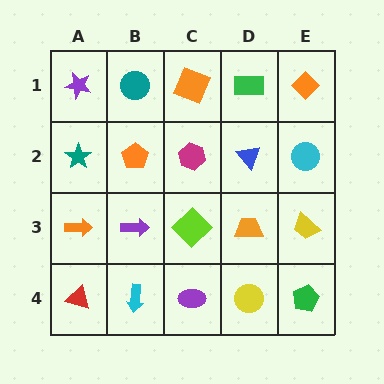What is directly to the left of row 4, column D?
A purple ellipse.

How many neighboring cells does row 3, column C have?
4.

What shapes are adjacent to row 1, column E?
A cyan circle (row 2, column E), a green rectangle (row 1, column D).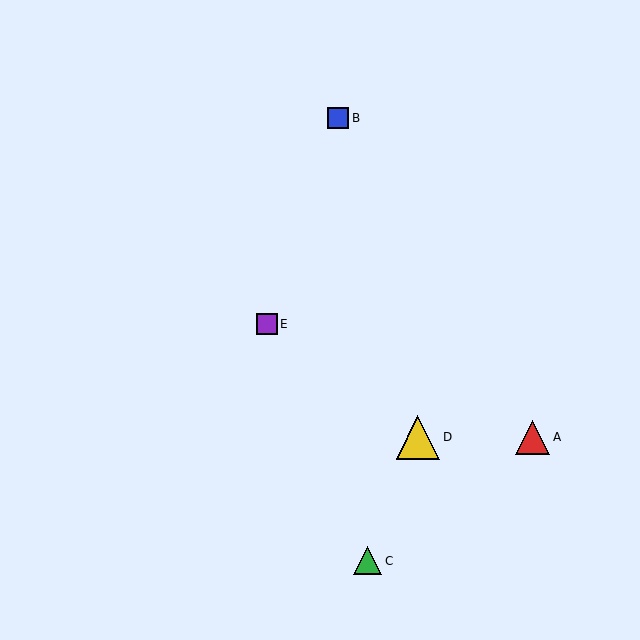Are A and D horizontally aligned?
Yes, both are at y≈438.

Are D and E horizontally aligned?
No, D is at y≈438 and E is at y≈324.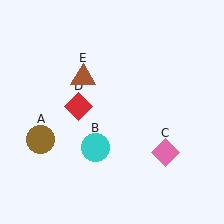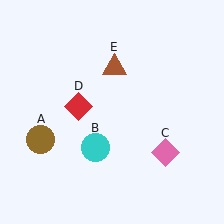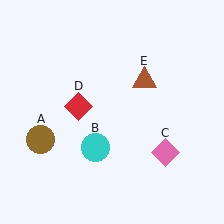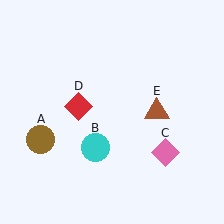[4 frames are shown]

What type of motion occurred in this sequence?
The brown triangle (object E) rotated clockwise around the center of the scene.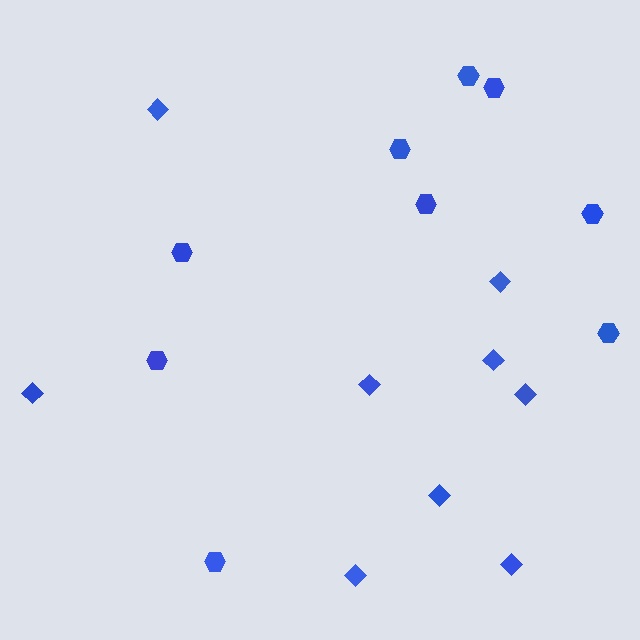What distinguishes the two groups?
There are 2 groups: one group of diamonds (9) and one group of hexagons (9).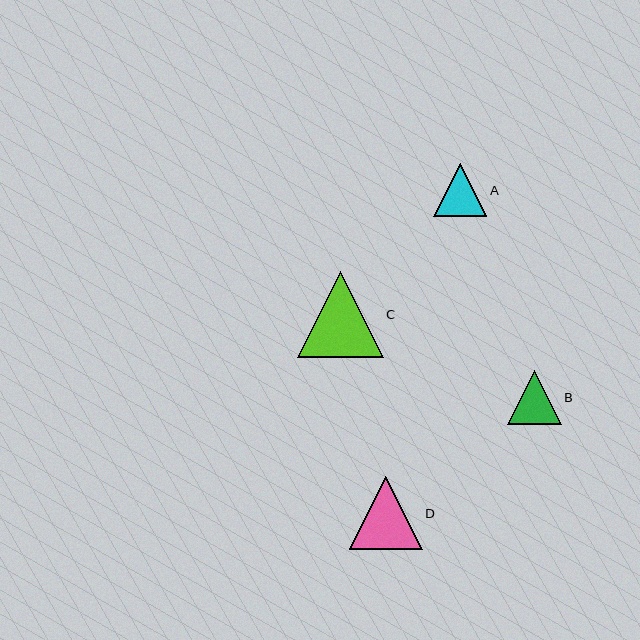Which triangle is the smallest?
Triangle A is the smallest with a size of approximately 53 pixels.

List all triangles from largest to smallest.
From largest to smallest: C, D, B, A.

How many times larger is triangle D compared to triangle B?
Triangle D is approximately 1.4 times the size of triangle B.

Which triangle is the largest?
Triangle C is the largest with a size of approximately 86 pixels.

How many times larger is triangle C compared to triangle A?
Triangle C is approximately 1.6 times the size of triangle A.